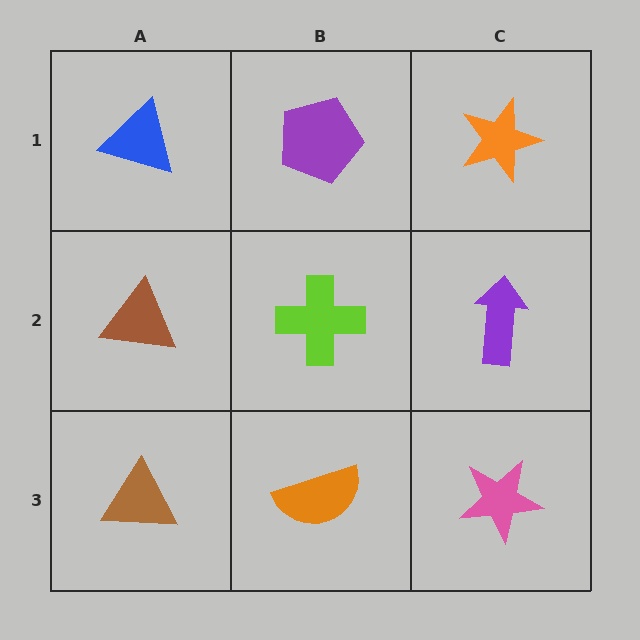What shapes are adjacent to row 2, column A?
A blue triangle (row 1, column A), a brown triangle (row 3, column A), a lime cross (row 2, column B).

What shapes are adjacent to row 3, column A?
A brown triangle (row 2, column A), an orange semicircle (row 3, column B).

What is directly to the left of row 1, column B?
A blue triangle.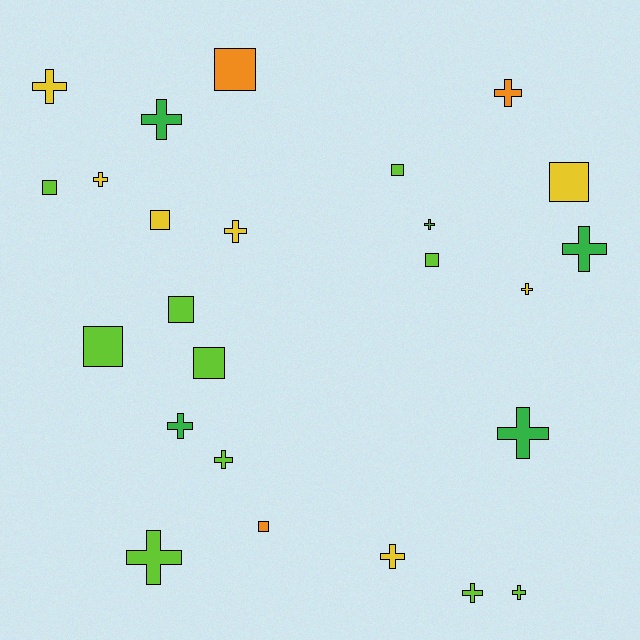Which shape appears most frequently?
Cross, with 15 objects.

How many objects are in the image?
There are 25 objects.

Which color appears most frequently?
Lime, with 10 objects.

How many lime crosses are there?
There are 4 lime crosses.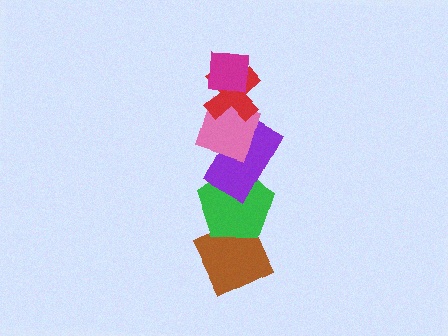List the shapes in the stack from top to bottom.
From top to bottom: the magenta square, the red cross, the pink diamond, the purple rectangle, the green pentagon, the brown diamond.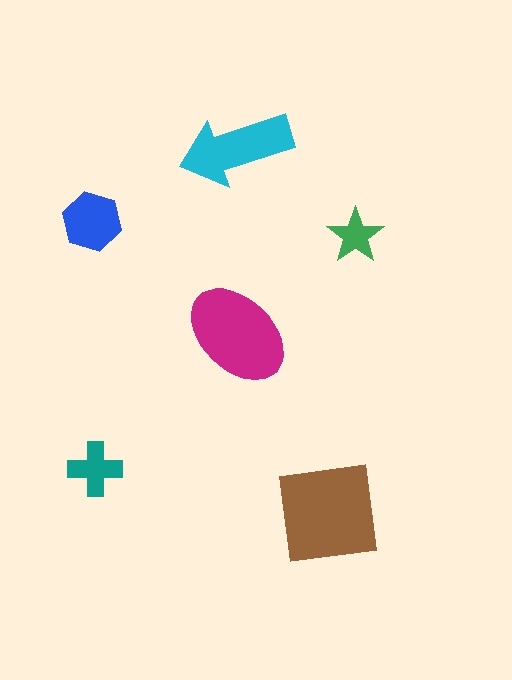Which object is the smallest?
The green star.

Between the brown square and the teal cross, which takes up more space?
The brown square.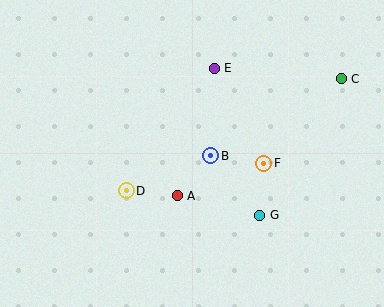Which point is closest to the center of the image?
Point B at (211, 156) is closest to the center.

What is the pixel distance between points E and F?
The distance between E and F is 107 pixels.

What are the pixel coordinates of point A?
Point A is at (177, 196).